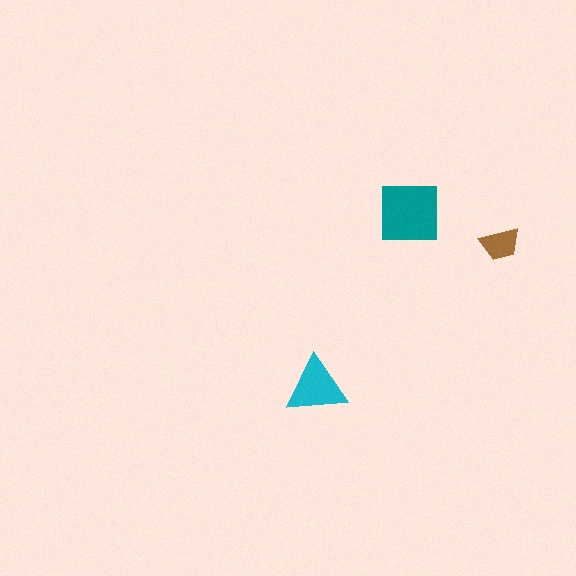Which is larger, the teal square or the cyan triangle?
The teal square.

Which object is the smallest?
The brown trapezoid.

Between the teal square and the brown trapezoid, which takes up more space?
The teal square.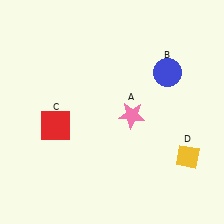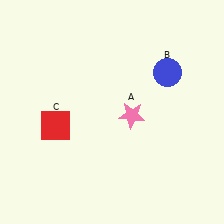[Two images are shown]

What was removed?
The yellow diamond (D) was removed in Image 2.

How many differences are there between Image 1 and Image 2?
There is 1 difference between the two images.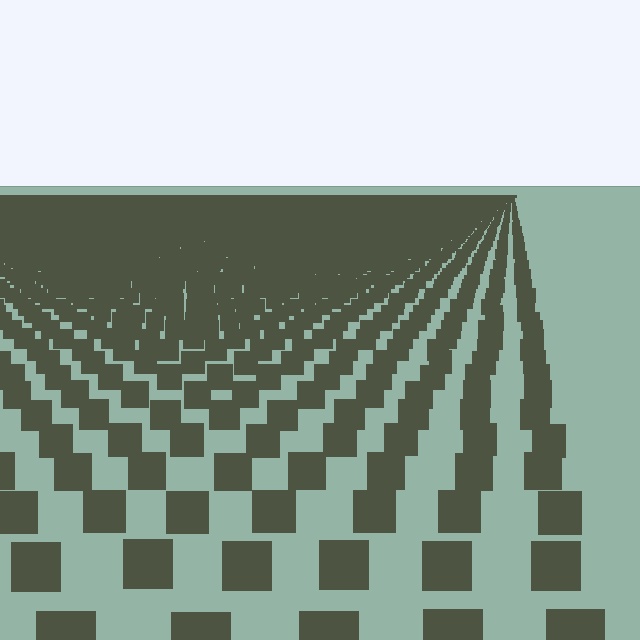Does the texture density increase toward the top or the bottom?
Density increases toward the top.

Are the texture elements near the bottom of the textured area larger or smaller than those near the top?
Larger. Near the bottom, elements are closer to the viewer and appear at a bigger on-screen size.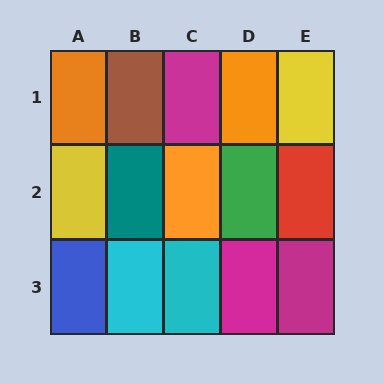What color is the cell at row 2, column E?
Red.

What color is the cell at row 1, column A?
Orange.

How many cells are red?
1 cell is red.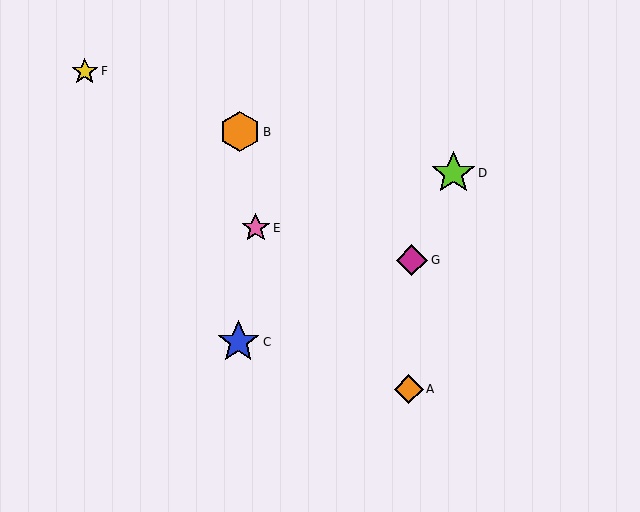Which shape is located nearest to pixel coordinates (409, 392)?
The orange diamond (labeled A) at (409, 389) is nearest to that location.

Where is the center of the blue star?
The center of the blue star is at (238, 342).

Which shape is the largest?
The lime star (labeled D) is the largest.